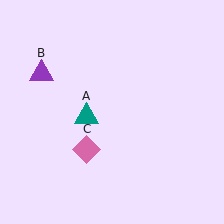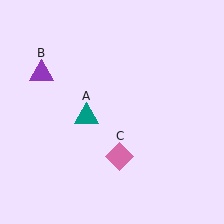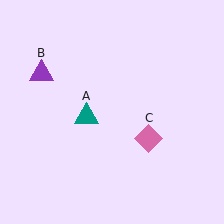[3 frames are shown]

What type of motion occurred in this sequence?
The pink diamond (object C) rotated counterclockwise around the center of the scene.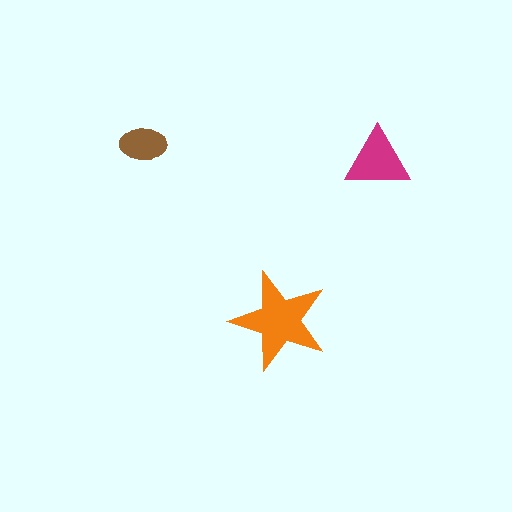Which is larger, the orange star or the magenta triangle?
The orange star.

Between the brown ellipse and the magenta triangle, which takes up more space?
The magenta triangle.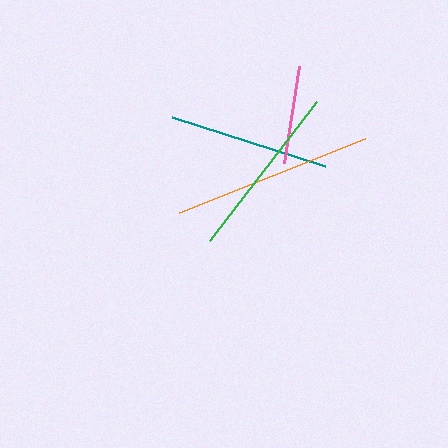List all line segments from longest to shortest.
From longest to shortest: orange, green, teal, pink.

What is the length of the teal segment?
The teal segment is approximately 160 pixels long.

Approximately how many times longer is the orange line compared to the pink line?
The orange line is approximately 2.0 times the length of the pink line.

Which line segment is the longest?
The orange line is the longest at approximately 200 pixels.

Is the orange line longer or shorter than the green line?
The orange line is longer than the green line.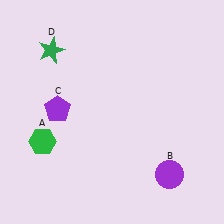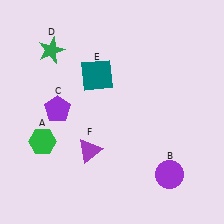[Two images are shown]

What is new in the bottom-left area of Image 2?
A purple triangle (F) was added in the bottom-left area of Image 2.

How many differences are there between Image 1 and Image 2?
There are 2 differences between the two images.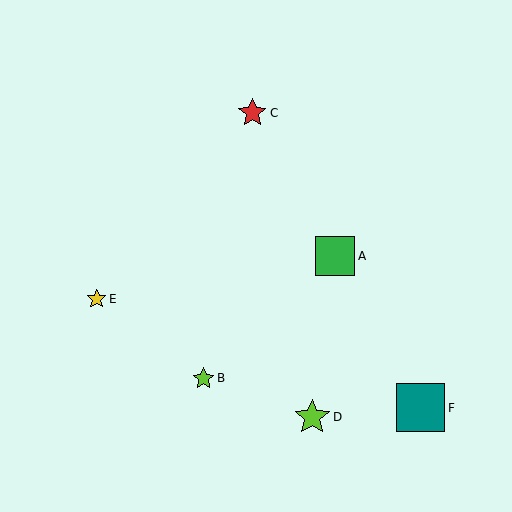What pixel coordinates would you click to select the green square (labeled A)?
Click at (335, 256) to select the green square A.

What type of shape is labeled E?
Shape E is a yellow star.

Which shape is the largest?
The teal square (labeled F) is the largest.